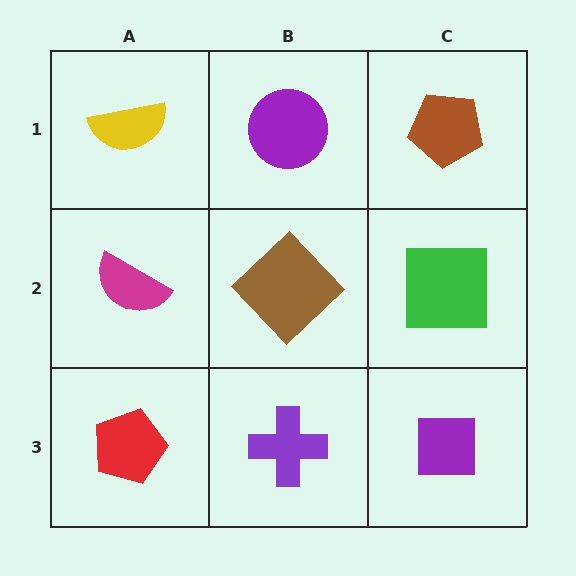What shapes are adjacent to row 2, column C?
A brown pentagon (row 1, column C), a purple square (row 3, column C), a brown diamond (row 2, column B).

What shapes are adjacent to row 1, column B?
A brown diamond (row 2, column B), a yellow semicircle (row 1, column A), a brown pentagon (row 1, column C).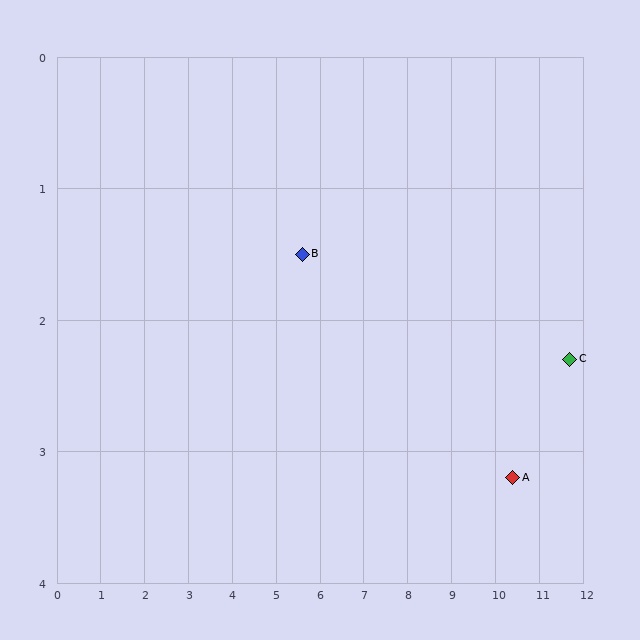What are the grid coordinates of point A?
Point A is at approximately (10.4, 3.2).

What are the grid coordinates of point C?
Point C is at approximately (11.7, 2.3).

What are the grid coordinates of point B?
Point B is at approximately (5.6, 1.5).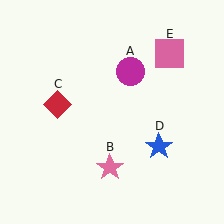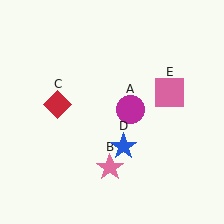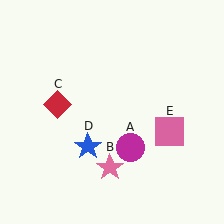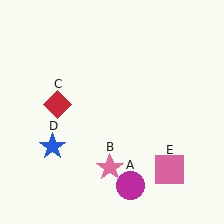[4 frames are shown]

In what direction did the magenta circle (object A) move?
The magenta circle (object A) moved down.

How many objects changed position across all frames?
3 objects changed position: magenta circle (object A), blue star (object D), pink square (object E).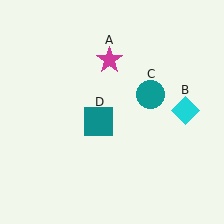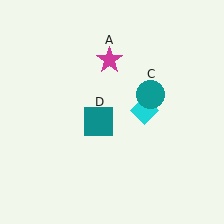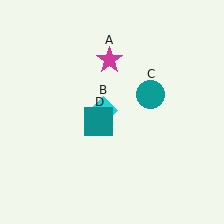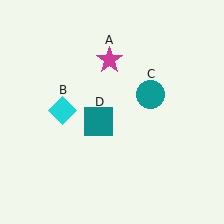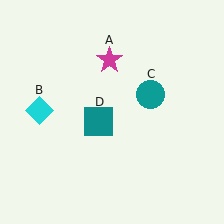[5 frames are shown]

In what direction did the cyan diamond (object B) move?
The cyan diamond (object B) moved left.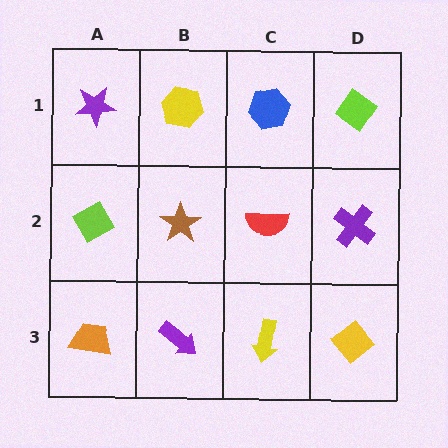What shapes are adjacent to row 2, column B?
A yellow hexagon (row 1, column B), a purple arrow (row 3, column B), a lime diamond (row 2, column A), a red semicircle (row 2, column C).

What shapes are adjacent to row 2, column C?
A blue hexagon (row 1, column C), a yellow arrow (row 3, column C), a brown star (row 2, column B), a purple cross (row 2, column D).